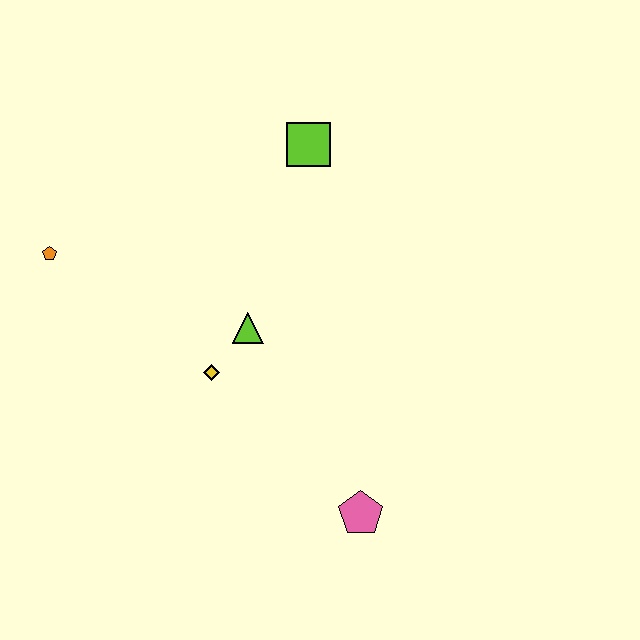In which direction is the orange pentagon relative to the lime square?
The orange pentagon is to the left of the lime square.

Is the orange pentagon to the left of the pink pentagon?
Yes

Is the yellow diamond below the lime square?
Yes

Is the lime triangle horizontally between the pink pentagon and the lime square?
No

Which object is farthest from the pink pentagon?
The orange pentagon is farthest from the pink pentagon.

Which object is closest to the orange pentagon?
The yellow diamond is closest to the orange pentagon.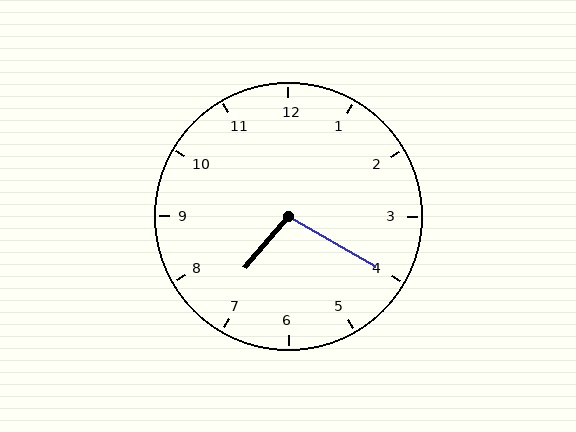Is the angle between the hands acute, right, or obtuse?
It is obtuse.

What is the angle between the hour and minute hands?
Approximately 100 degrees.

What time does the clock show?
7:20.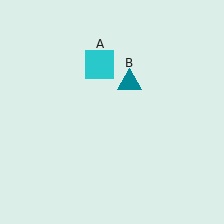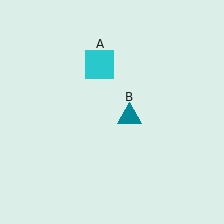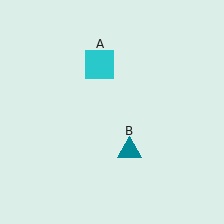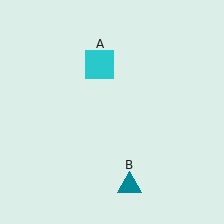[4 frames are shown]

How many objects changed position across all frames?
1 object changed position: teal triangle (object B).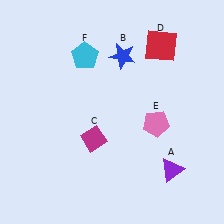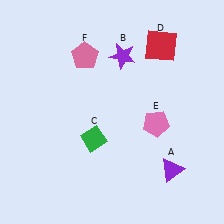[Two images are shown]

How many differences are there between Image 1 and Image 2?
There are 3 differences between the two images.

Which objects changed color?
B changed from blue to purple. C changed from magenta to green. F changed from cyan to pink.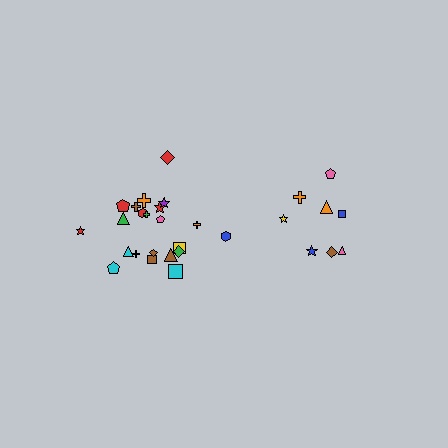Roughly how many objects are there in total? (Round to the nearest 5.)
Roughly 30 objects in total.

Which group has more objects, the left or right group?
The left group.